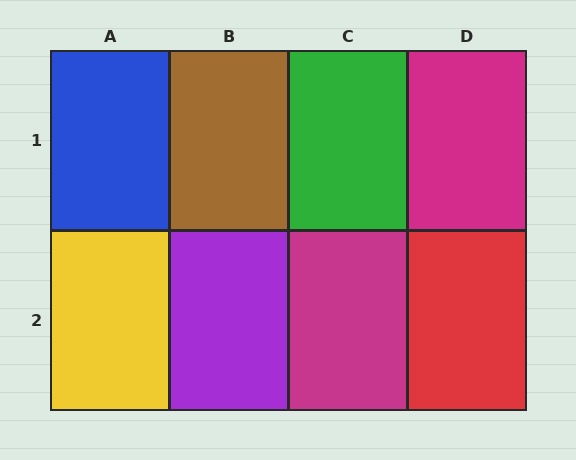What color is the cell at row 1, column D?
Magenta.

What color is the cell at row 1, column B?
Brown.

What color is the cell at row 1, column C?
Green.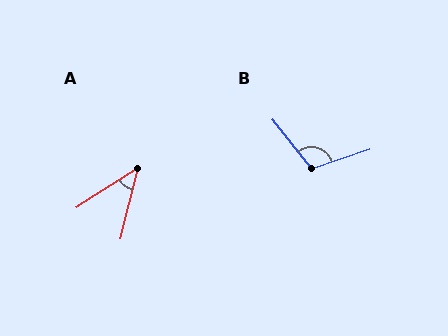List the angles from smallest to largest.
A (43°), B (111°).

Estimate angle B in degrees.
Approximately 111 degrees.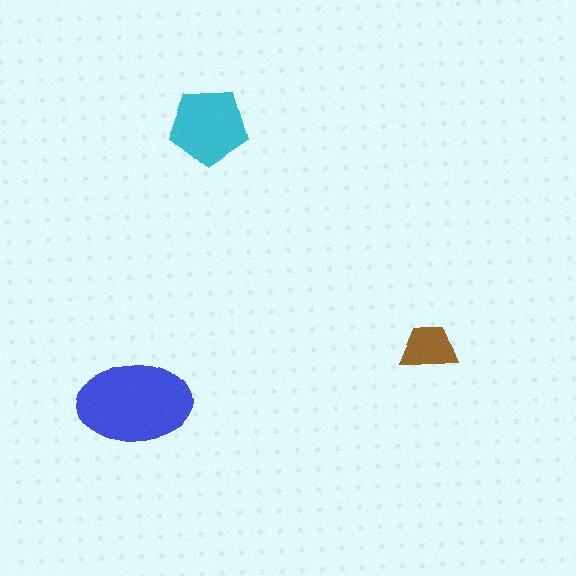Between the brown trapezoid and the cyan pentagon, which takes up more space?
The cyan pentagon.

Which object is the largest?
The blue ellipse.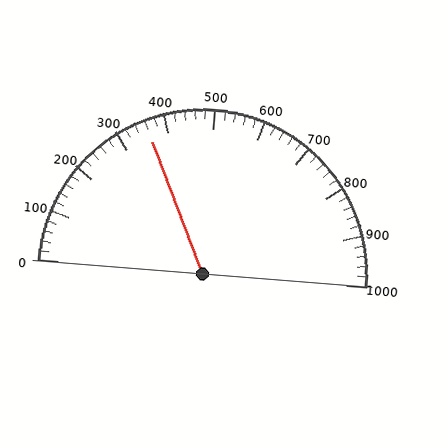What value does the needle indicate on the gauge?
The needle indicates approximately 360.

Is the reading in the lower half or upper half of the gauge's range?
The reading is in the lower half of the range (0 to 1000).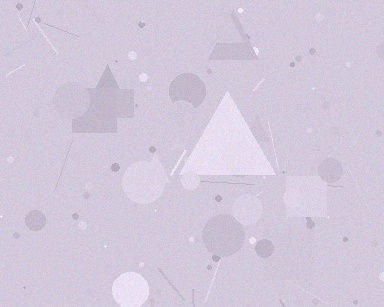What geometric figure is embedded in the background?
A triangle is embedded in the background.